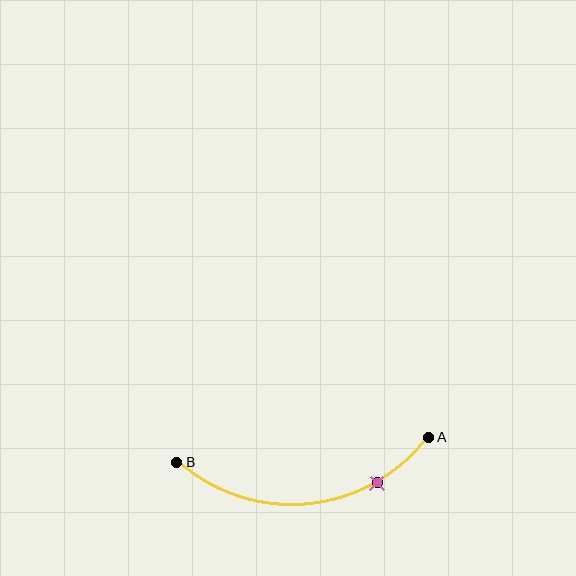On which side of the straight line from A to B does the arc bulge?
The arc bulges below the straight line connecting A and B.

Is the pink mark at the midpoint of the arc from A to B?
No. The pink mark lies on the arc but is closer to endpoint A. The arc midpoint would be at the point on the curve equidistant along the arc from both A and B.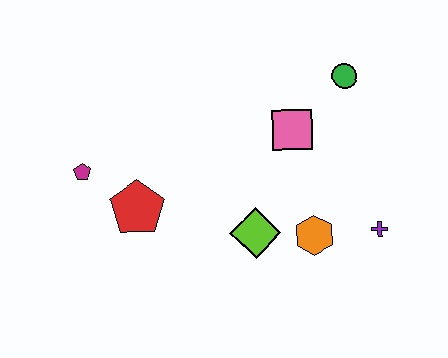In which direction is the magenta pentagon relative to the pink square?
The magenta pentagon is to the left of the pink square.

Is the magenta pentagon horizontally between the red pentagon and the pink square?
No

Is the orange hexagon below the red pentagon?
Yes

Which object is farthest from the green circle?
The magenta pentagon is farthest from the green circle.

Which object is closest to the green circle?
The pink square is closest to the green circle.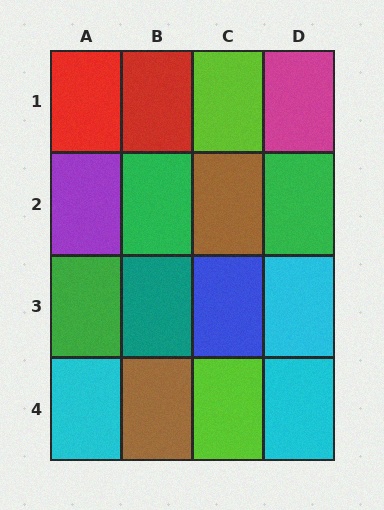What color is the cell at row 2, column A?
Purple.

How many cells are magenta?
1 cell is magenta.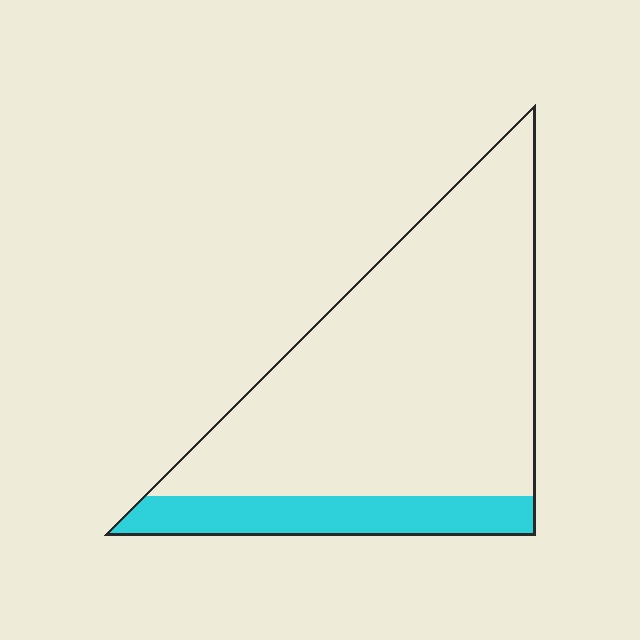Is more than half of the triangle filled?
No.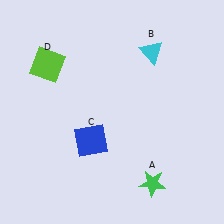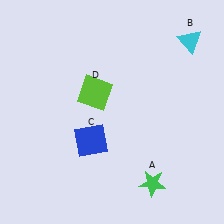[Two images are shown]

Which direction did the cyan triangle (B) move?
The cyan triangle (B) moved right.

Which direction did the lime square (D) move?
The lime square (D) moved right.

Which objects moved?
The objects that moved are: the cyan triangle (B), the lime square (D).